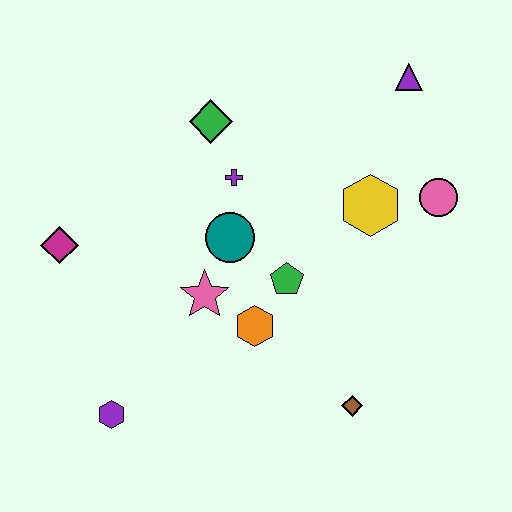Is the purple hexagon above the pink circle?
No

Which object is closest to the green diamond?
The purple cross is closest to the green diamond.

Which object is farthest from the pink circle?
The purple hexagon is farthest from the pink circle.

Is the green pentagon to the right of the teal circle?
Yes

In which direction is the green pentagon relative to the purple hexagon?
The green pentagon is to the right of the purple hexagon.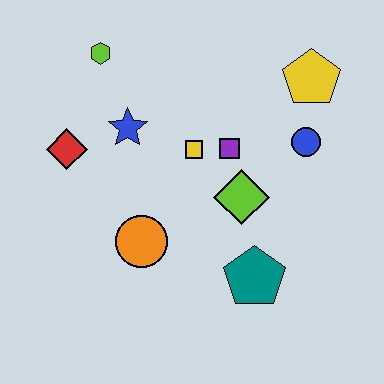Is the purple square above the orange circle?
Yes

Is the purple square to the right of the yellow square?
Yes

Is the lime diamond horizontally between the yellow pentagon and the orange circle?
Yes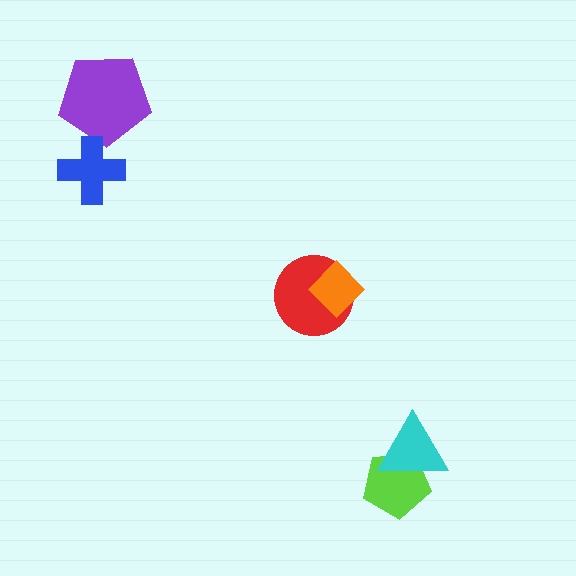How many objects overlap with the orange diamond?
1 object overlaps with the orange diamond.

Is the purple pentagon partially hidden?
Yes, it is partially covered by another shape.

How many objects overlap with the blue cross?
1 object overlaps with the blue cross.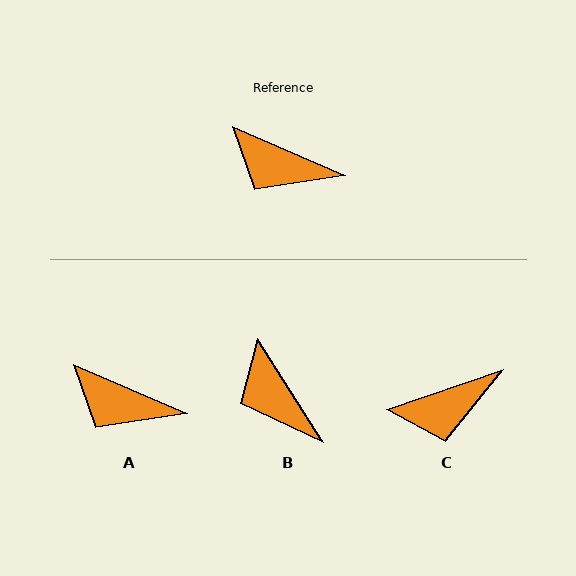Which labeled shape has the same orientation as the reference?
A.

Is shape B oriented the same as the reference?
No, it is off by about 34 degrees.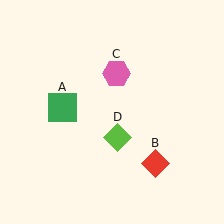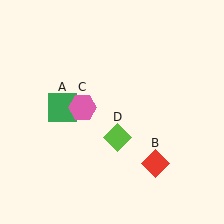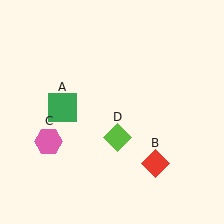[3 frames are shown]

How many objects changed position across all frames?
1 object changed position: pink hexagon (object C).